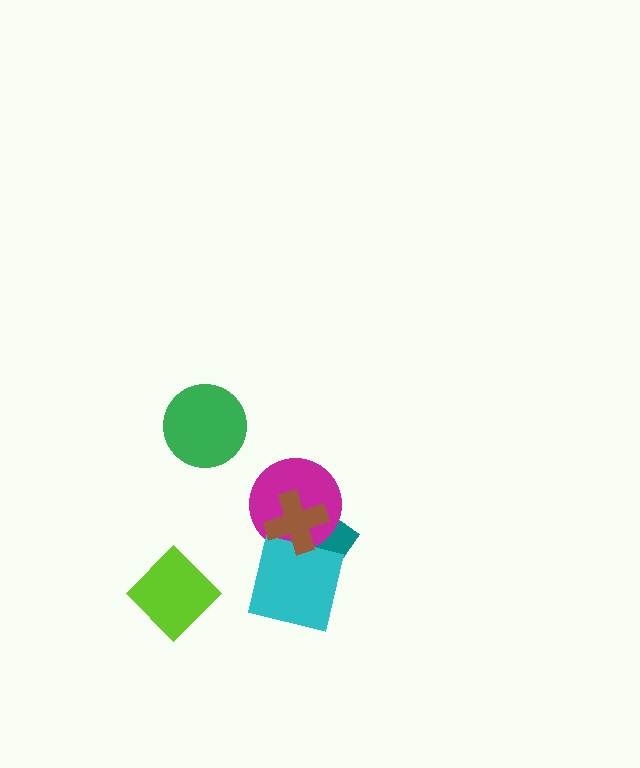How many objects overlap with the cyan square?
2 objects overlap with the cyan square.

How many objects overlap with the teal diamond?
3 objects overlap with the teal diamond.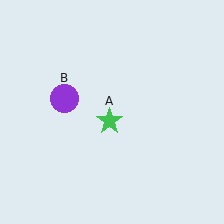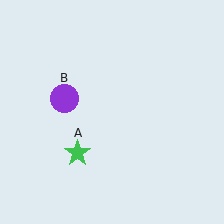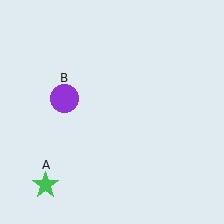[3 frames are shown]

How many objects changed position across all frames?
1 object changed position: green star (object A).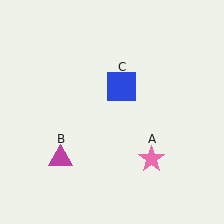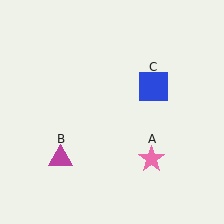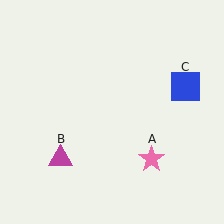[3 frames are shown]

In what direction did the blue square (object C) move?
The blue square (object C) moved right.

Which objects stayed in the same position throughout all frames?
Pink star (object A) and magenta triangle (object B) remained stationary.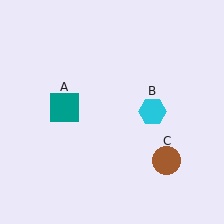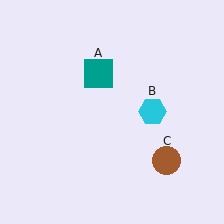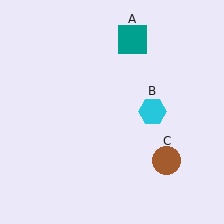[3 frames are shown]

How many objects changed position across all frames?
1 object changed position: teal square (object A).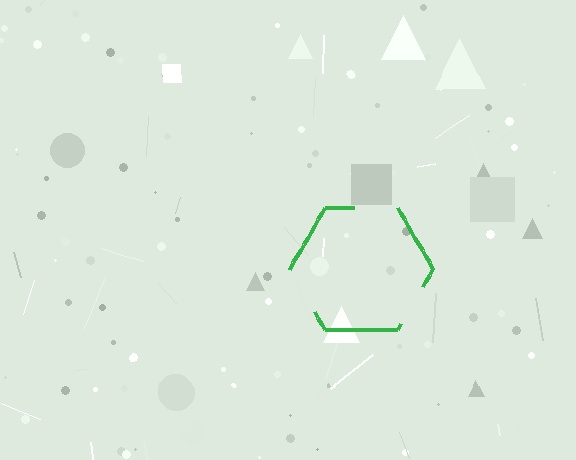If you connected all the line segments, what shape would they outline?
They would outline a hexagon.